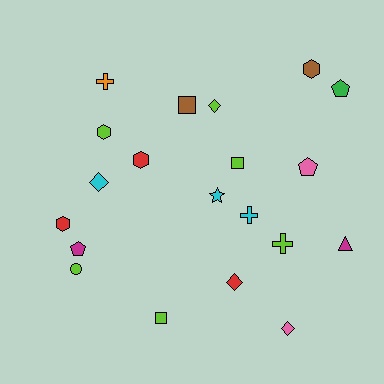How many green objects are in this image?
There is 1 green object.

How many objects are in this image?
There are 20 objects.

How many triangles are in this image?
There is 1 triangle.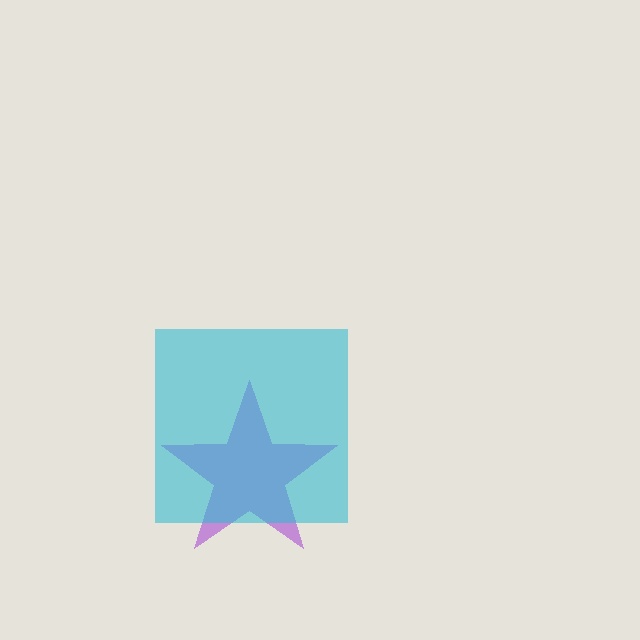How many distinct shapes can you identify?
There are 2 distinct shapes: a purple star, a cyan square.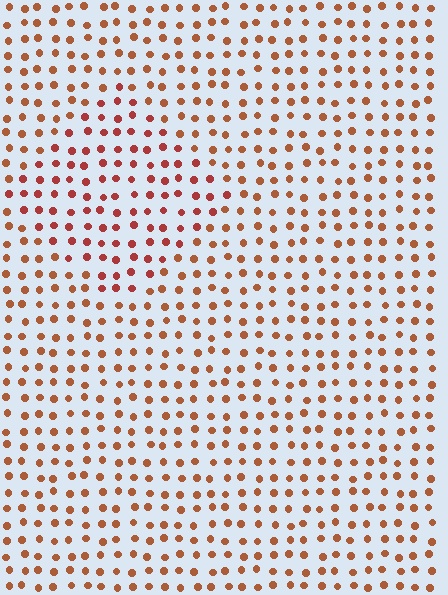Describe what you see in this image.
The image is filled with small brown elements in a uniform arrangement. A diamond-shaped region is visible where the elements are tinted to a slightly different hue, forming a subtle color boundary.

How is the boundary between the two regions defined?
The boundary is defined purely by a slight shift in hue (about 20 degrees). Spacing, size, and orientation are identical on both sides.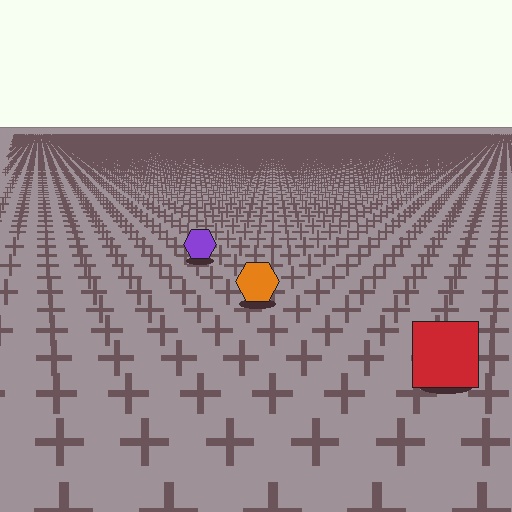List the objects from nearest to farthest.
From nearest to farthest: the red square, the orange hexagon, the purple hexagon.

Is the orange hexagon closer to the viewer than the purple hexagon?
Yes. The orange hexagon is closer — you can tell from the texture gradient: the ground texture is coarser near it.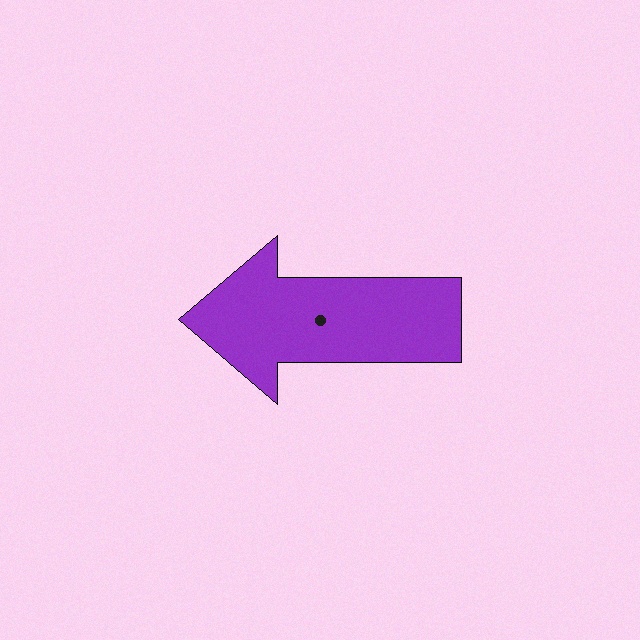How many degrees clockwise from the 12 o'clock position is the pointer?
Approximately 270 degrees.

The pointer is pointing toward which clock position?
Roughly 9 o'clock.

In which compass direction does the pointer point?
West.